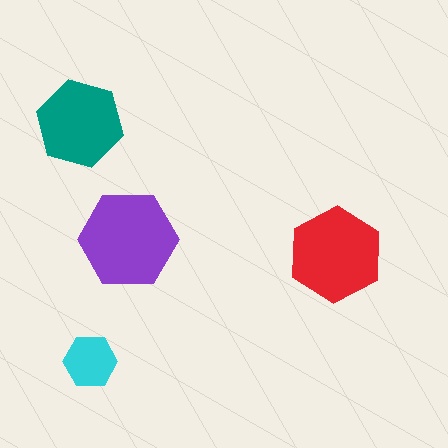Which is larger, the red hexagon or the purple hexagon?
The purple one.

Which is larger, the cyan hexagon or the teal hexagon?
The teal one.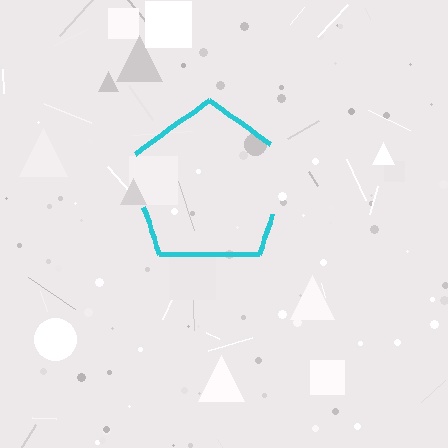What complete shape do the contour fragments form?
The contour fragments form a pentagon.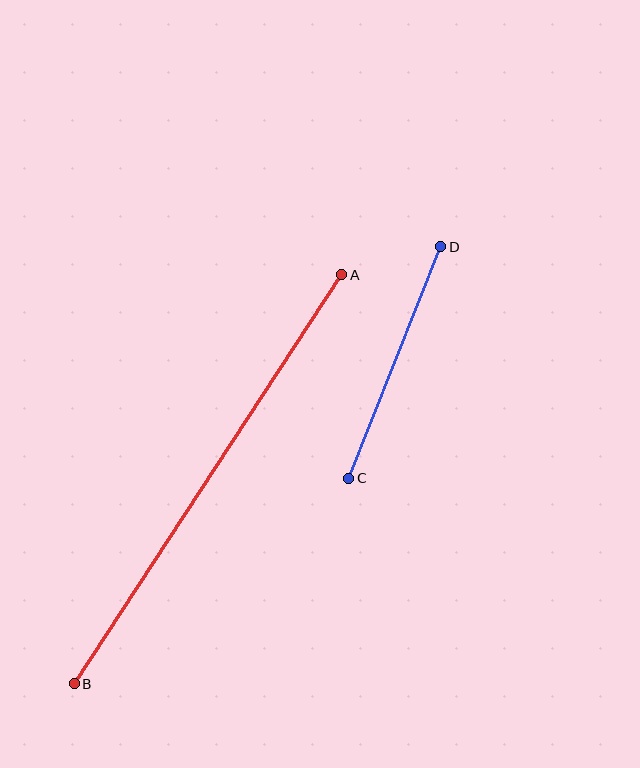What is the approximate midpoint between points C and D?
The midpoint is at approximately (395, 362) pixels.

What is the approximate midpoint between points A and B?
The midpoint is at approximately (208, 479) pixels.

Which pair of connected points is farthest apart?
Points A and B are farthest apart.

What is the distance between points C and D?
The distance is approximately 249 pixels.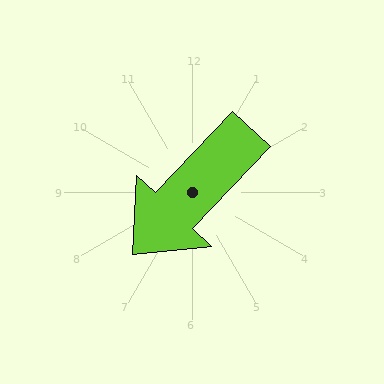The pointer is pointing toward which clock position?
Roughly 7 o'clock.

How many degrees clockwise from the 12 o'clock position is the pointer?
Approximately 223 degrees.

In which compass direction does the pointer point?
Southwest.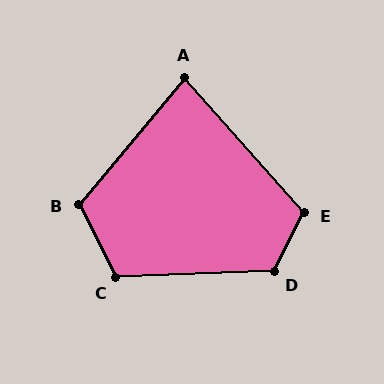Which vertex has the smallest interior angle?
A, at approximately 82 degrees.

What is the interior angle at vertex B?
Approximately 113 degrees (obtuse).